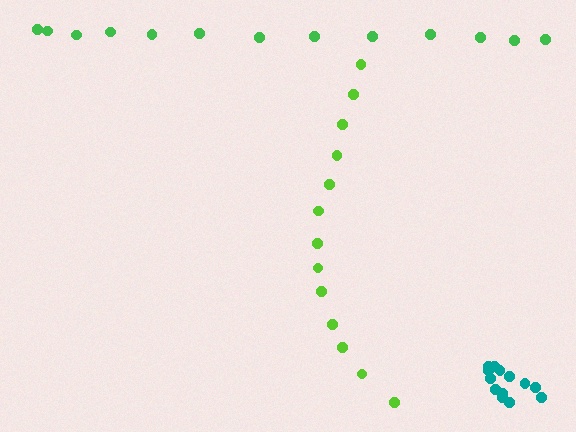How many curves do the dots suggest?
There are 3 distinct paths.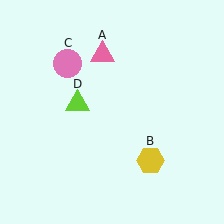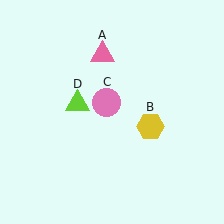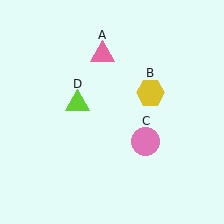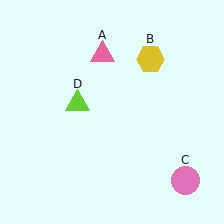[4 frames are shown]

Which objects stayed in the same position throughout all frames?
Pink triangle (object A) and lime triangle (object D) remained stationary.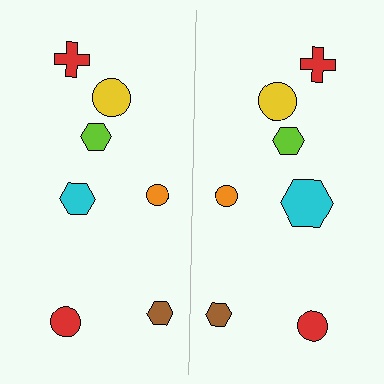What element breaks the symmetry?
The cyan hexagon on the right side has a different size than its mirror counterpart.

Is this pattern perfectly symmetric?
No, the pattern is not perfectly symmetric. The cyan hexagon on the right side has a different size than its mirror counterpart.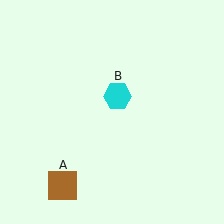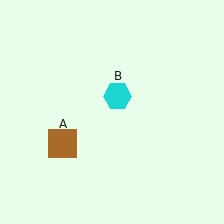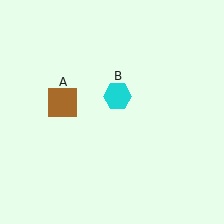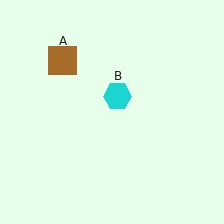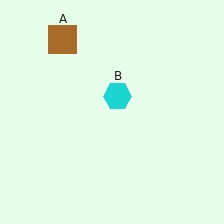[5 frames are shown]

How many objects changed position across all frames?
1 object changed position: brown square (object A).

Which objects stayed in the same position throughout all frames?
Cyan hexagon (object B) remained stationary.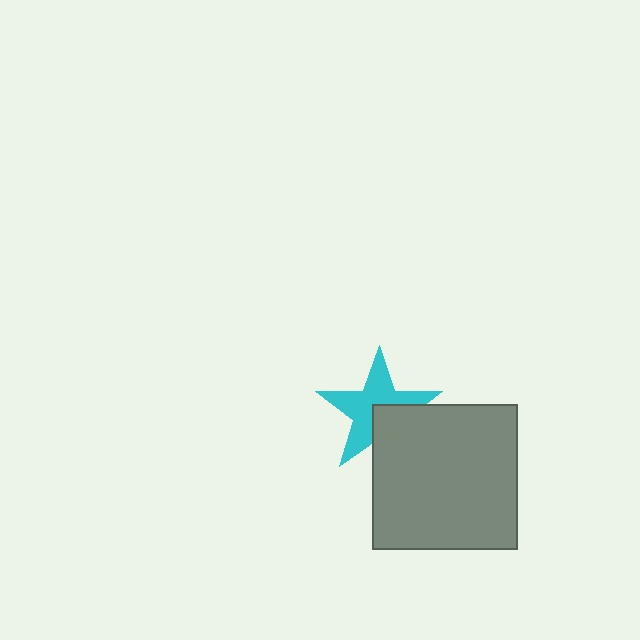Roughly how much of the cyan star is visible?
About half of it is visible (roughly 65%).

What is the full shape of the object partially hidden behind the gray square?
The partially hidden object is a cyan star.